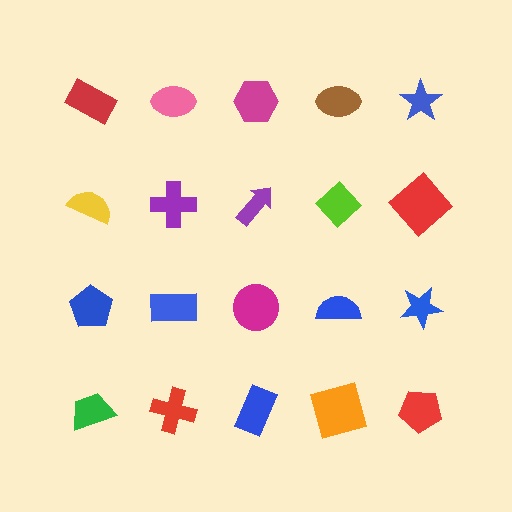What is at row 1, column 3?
A magenta hexagon.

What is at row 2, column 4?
A lime diamond.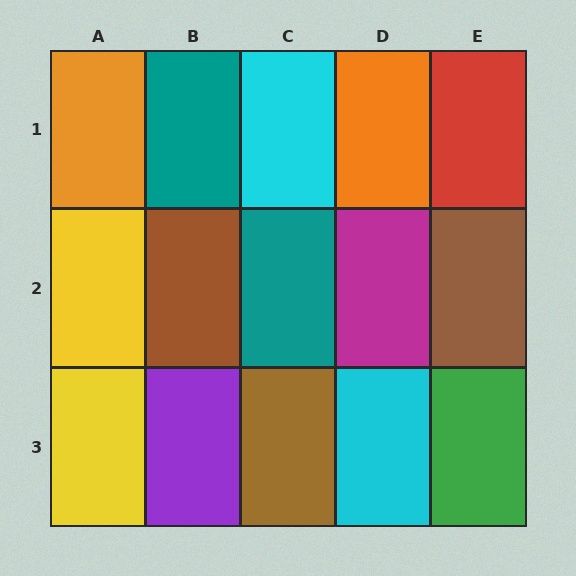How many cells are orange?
2 cells are orange.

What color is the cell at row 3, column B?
Purple.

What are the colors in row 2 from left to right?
Yellow, brown, teal, magenta, brown.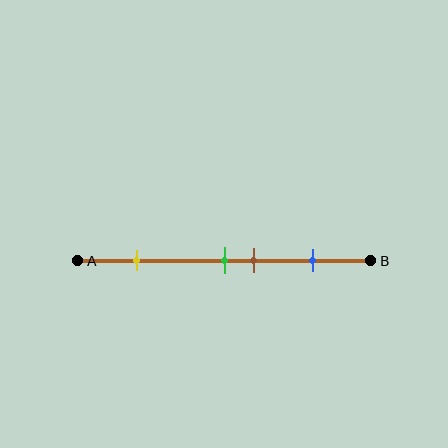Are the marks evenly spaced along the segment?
No, the marks are not evenly spaced.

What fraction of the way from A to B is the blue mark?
The blue mark is approximately 80% (0.8) of the way from A to B.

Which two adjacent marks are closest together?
The green and brown marks are the closest adjacent pair.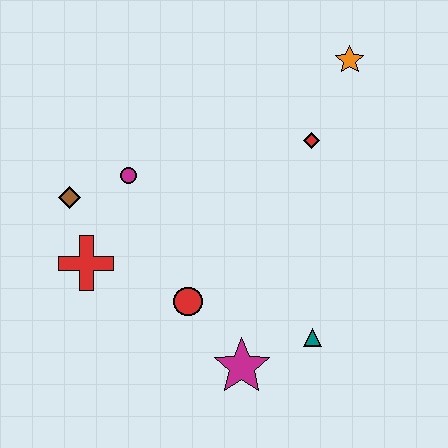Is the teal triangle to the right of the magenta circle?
Yes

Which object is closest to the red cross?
The brown diamond is closest to the red cross.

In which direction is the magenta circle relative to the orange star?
The magenta circle is to the left of the orange star.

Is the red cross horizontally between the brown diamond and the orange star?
Yes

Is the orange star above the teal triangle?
Yes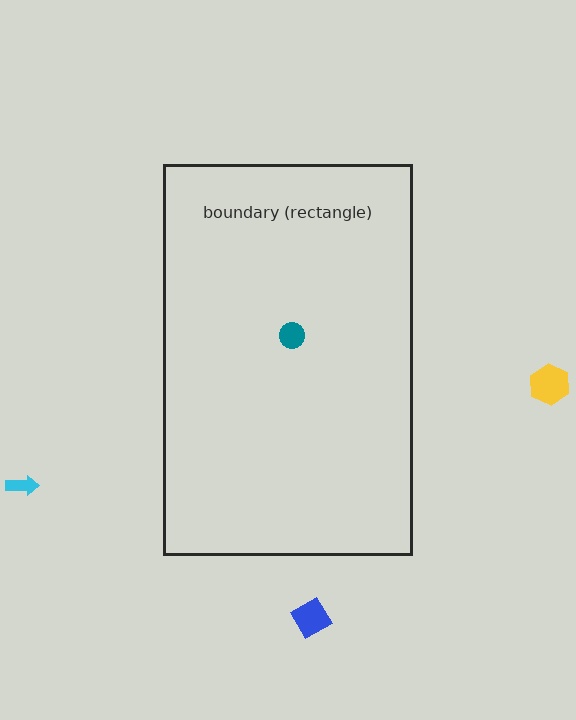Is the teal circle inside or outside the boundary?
Inside.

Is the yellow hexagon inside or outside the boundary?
Outside.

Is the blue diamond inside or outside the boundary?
Outside.